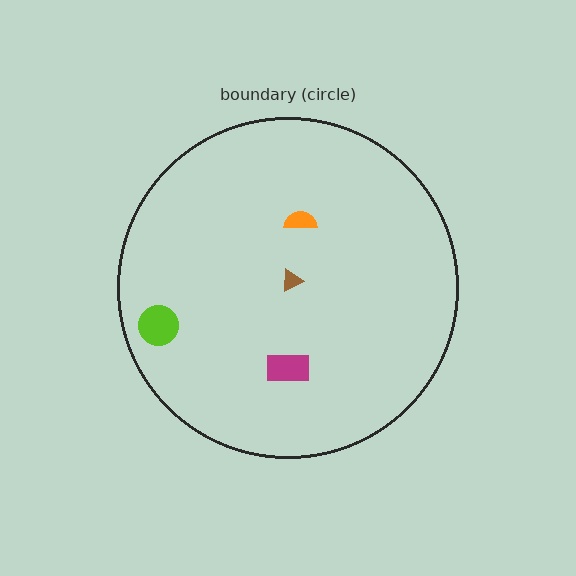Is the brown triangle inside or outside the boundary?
Inside.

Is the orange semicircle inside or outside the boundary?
Inside.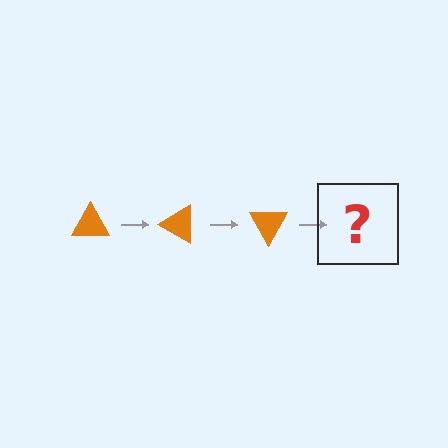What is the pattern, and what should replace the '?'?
The pattern is that the triangle rotates 30 degrees each step. The '?' should be an orange triangle rotated 90 degrees.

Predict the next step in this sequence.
The next step is an orange triangle rotated 90 degrees.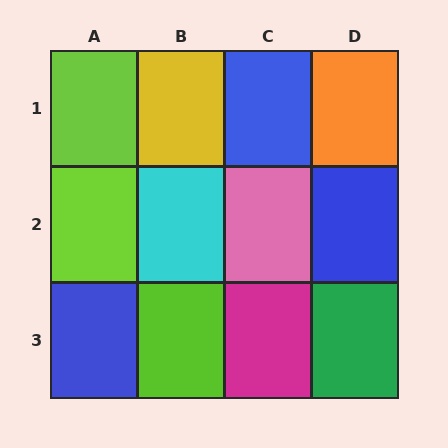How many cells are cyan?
1 cell is cyan.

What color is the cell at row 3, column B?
Lime.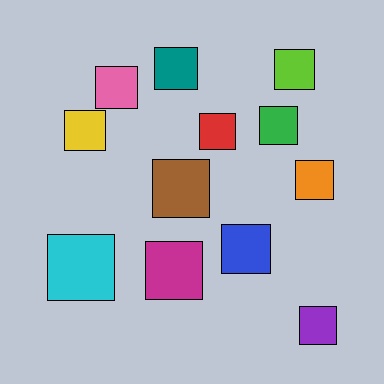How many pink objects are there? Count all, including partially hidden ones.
There is 1 pink object.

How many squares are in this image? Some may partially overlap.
There are 12 squares.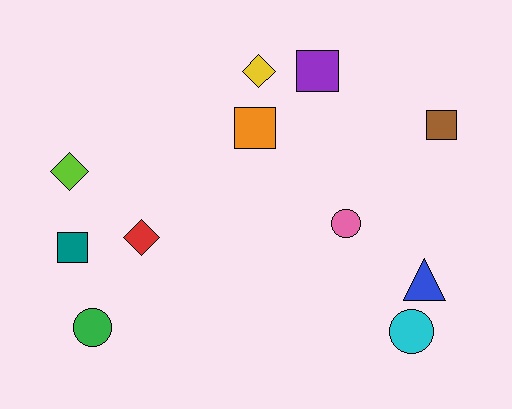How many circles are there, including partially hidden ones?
There are 3 circles.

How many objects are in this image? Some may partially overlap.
There are 11 objects.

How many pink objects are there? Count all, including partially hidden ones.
There is 1 pink object.